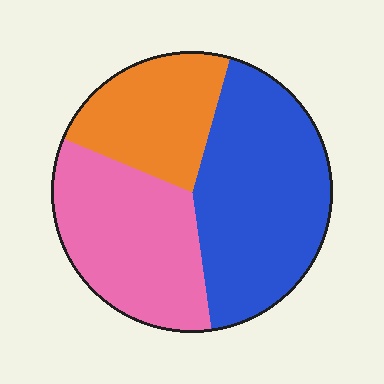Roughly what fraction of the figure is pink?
Pink takes up about one third (1/3) of the figure.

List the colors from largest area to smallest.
From largest to smallest: blue, pink, orange.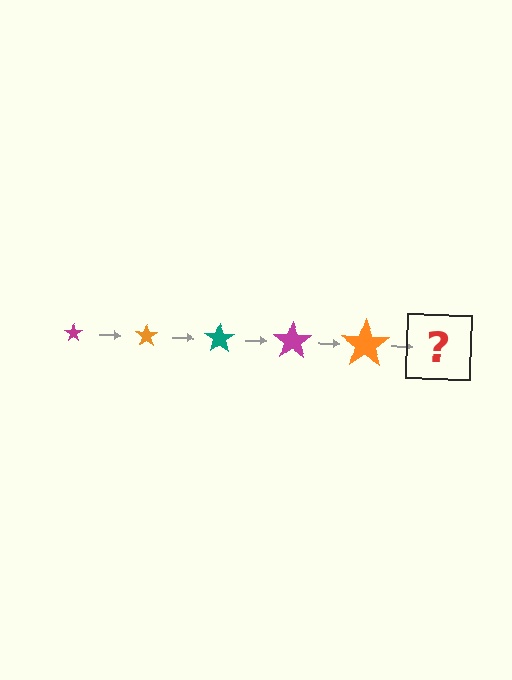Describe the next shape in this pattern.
It should be a teal star, larger than the previous one.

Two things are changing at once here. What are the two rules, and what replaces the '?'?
The two rules are that the star grows larger each step and the color cycles through magenta, orange, and teal. The '?' should be a teal star, larger than the previous one.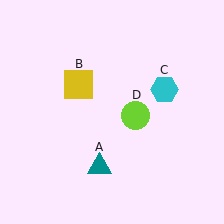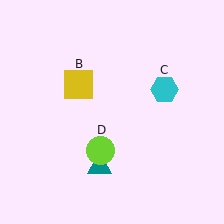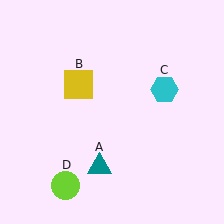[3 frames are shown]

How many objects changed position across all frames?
1 object changed position: lime circle (object D).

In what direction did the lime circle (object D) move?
The lime circle (object D) moved down and to the left.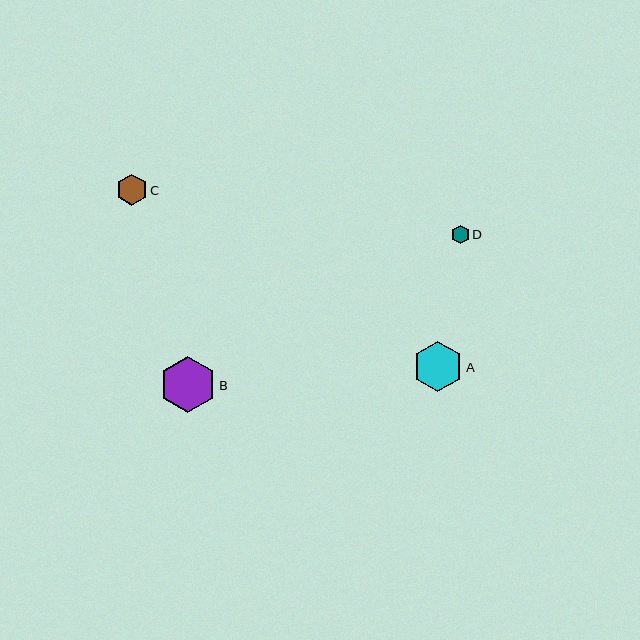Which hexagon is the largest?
Hexagon B is the largest with a size of approximately 56 pixels.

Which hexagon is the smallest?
Hexagon D is the smallest with a size of approximately 18 pixels.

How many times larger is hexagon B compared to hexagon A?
Hexagon B is approximately 1.1 times the size of hexagon A.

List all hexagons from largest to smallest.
From largest to smallest: B, A, C, D.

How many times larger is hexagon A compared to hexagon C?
Hexagon A is approximately 1.6 times the size of hexagon C.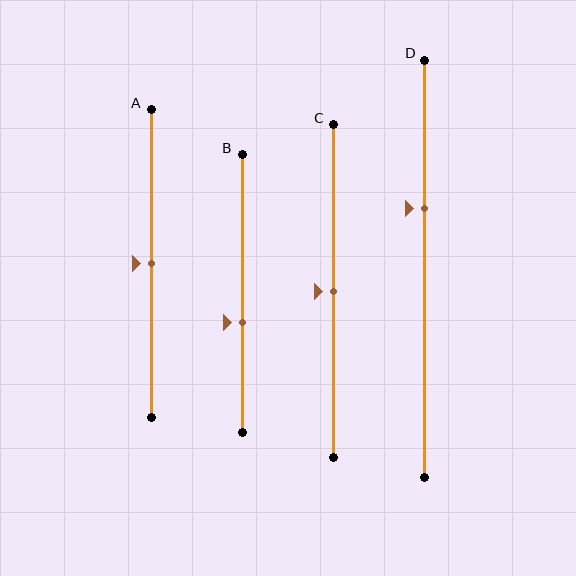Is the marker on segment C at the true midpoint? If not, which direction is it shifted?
Yes, the marker on segment C is at the true midpoint.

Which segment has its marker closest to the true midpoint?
Segment A has its marker closest to the true midpoint.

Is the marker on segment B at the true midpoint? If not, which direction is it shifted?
No, the marker on segment B is shifted downward by about 10% of the segment length.